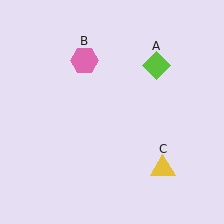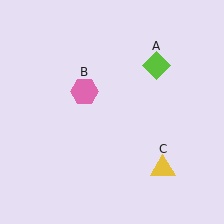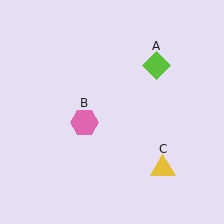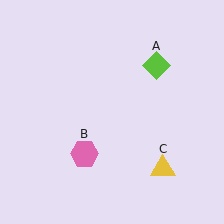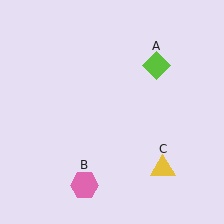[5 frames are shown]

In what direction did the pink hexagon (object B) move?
The pink hexagon (object B) moved down.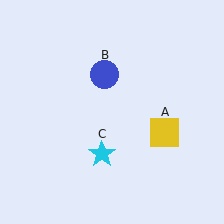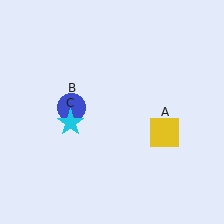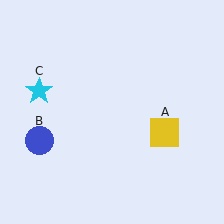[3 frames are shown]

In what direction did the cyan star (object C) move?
The cyan star (object C) moved up and to the left.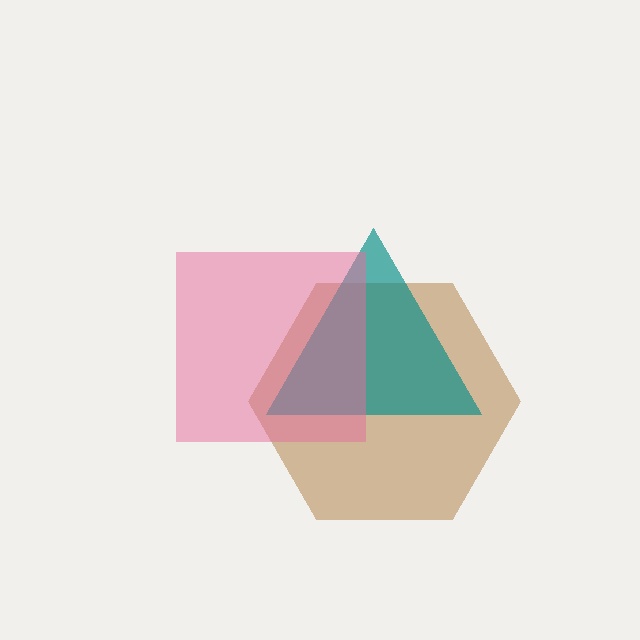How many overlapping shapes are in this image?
There are 3 overlapping shapes in the image.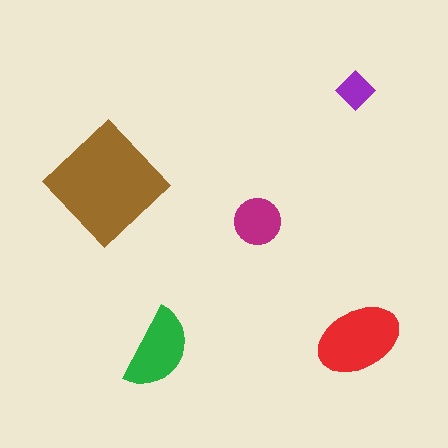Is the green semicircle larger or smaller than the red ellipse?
Smaller.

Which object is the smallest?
The purple diamond.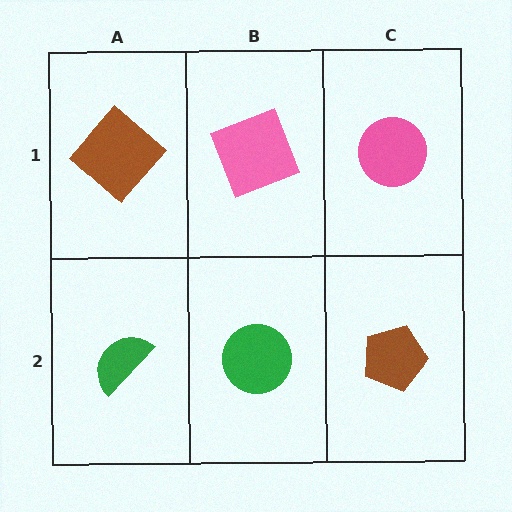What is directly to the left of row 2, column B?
A green semicircle.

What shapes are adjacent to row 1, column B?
A green circle (row 2, column B), a brown diamond (row 1, column A), a pink circle (row 1, column C).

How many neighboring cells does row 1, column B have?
3.